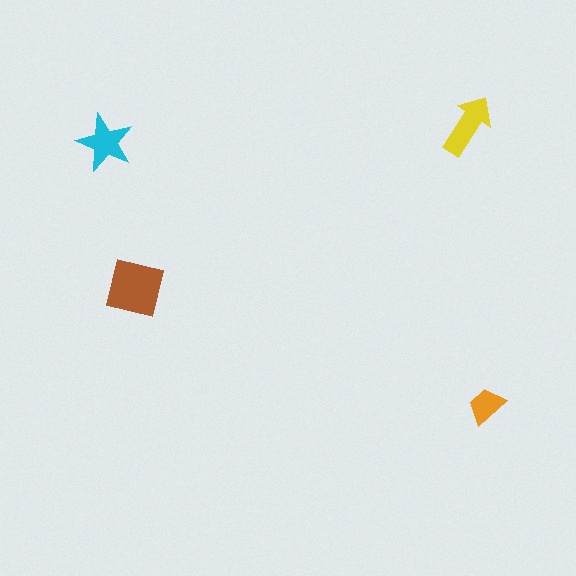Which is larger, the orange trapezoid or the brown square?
The brown square.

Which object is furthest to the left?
The cyan star is leftmost.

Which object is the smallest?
The orange trapezoid.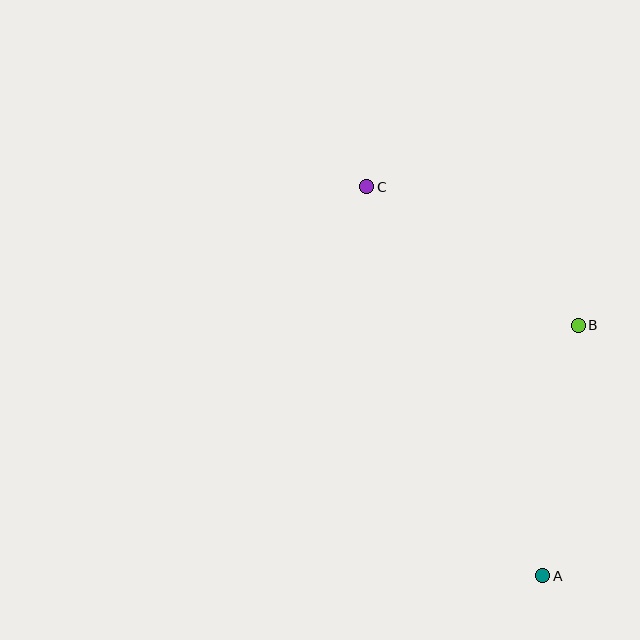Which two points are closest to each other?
Points A and B are closest to each other.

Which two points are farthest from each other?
Points A and C are farthest from each other.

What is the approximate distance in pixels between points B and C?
The distance between B and C is approximately 253 pixels.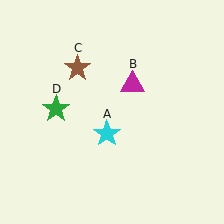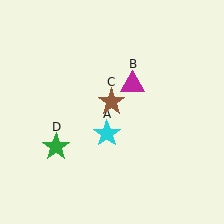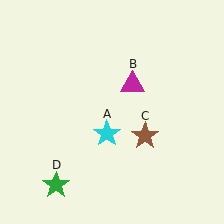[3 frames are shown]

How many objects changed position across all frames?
2 objects changed position: brown star (object C), green star (object D).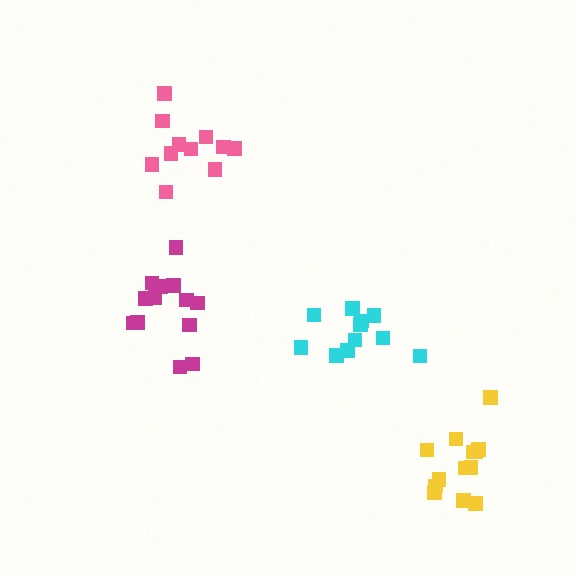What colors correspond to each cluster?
The clusters are colored: magenta, cyan, yellow, pink.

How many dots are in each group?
Group 1: 13 dots, Group 2: 11 dots, Group 3: 13 dots, Group 4: 11 dots (48 total).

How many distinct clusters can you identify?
There are 4 distinct clusters.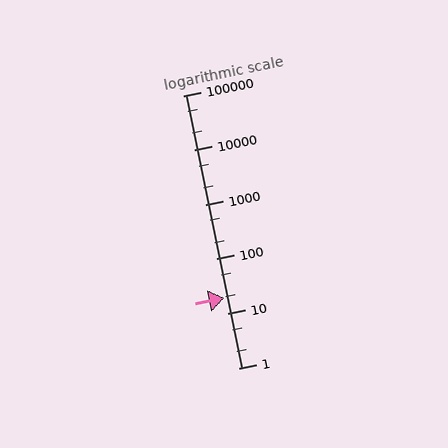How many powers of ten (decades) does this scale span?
The scale spans 5 decades, from 1 to 100000.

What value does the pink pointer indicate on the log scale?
The pointer indicates approximately 19.